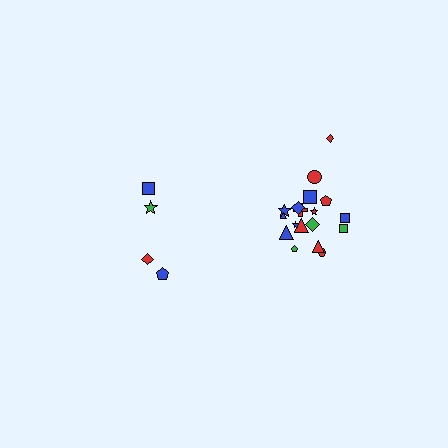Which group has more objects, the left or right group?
The right group.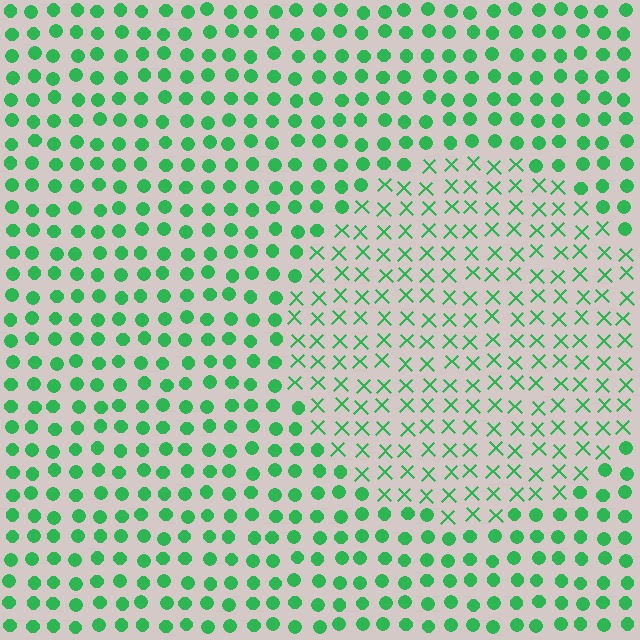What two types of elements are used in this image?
The image uses X marks inside the circle region and circles outside it.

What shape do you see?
I see a circle.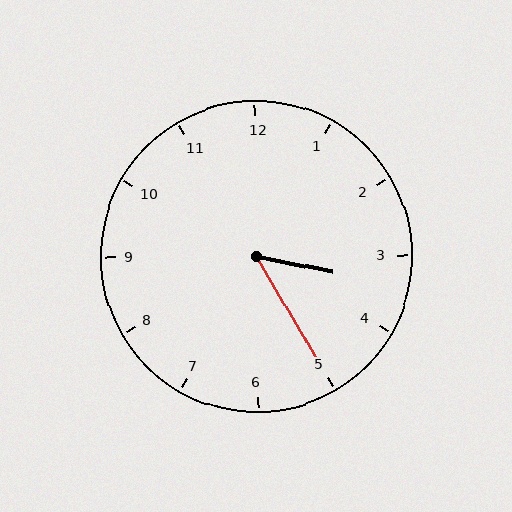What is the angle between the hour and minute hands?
Approximately 48 degrees.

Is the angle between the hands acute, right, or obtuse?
It is acute.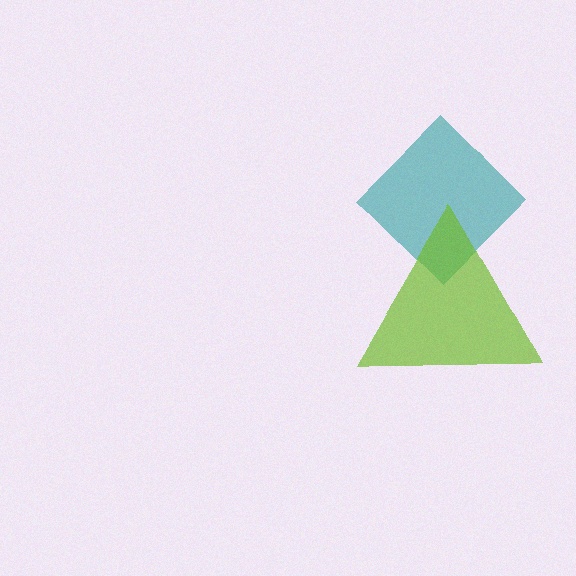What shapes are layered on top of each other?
The layered shapes are: a teal diamond, a lime triangle.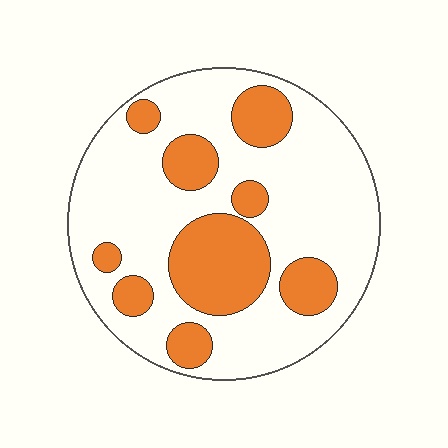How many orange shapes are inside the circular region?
9.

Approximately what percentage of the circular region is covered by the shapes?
Approximately 30%.